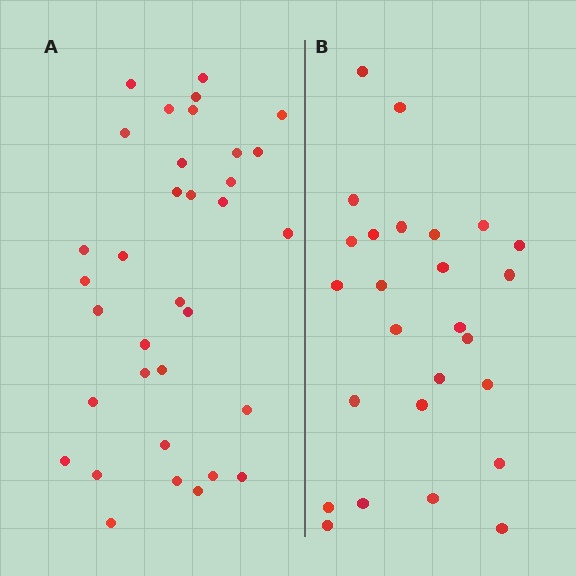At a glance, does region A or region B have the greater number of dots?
Region A (the left region) has more dots.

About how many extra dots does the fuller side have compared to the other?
Region A has roughly 8 or so more dots than region B.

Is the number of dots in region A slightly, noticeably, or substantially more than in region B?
Region A has noticeably more, but not dramatically so. The ratio is roughly 1.3 to 1.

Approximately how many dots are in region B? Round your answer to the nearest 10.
About 30 dots. (The exact count is 26, which rounds to 30.)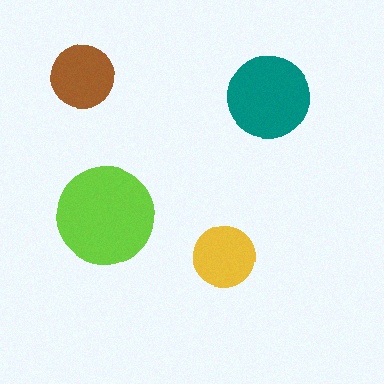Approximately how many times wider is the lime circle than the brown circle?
About 1.5 times wider.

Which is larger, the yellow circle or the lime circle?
The lime one.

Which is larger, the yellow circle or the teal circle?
The teal one.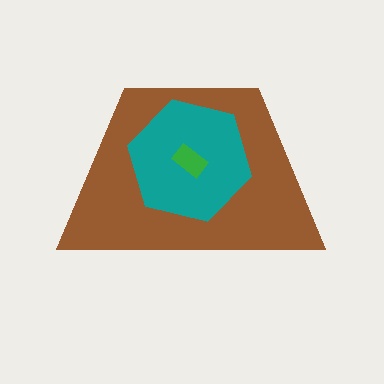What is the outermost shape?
The brown trapezoid.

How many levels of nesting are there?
3.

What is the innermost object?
The green rectangle.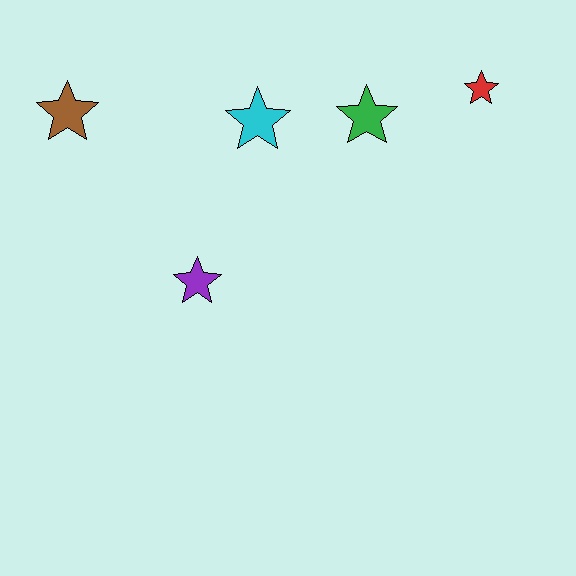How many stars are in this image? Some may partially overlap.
There are 5 stars.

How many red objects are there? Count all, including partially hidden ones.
There is 1 red object.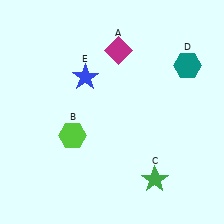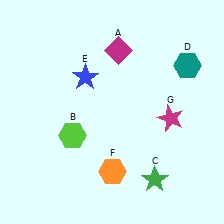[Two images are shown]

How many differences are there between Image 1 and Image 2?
There are 2 differences between the two images.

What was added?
An orange hexagon (F), a magenta star (G) were added in Image 2.